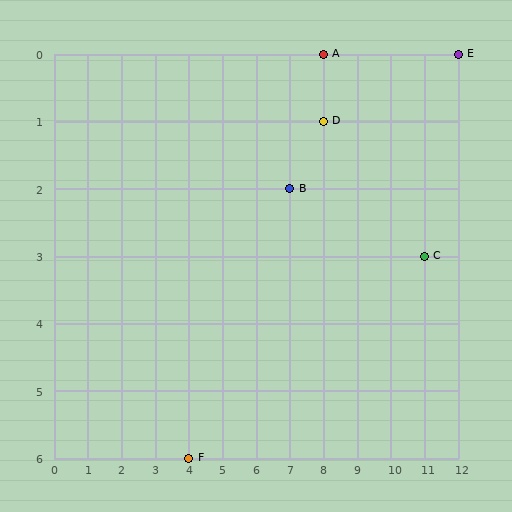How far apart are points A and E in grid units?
Points A and E are 4 columns apart.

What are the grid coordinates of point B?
Point B is at grid coordinates (7, 2).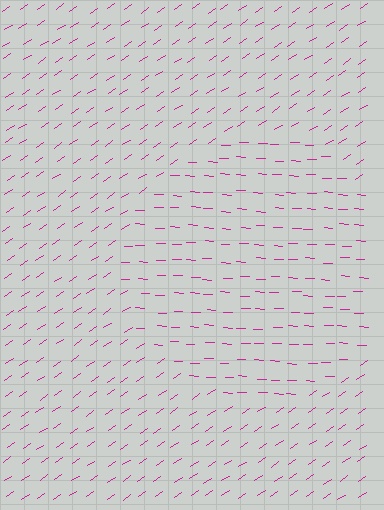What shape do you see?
I see a circle.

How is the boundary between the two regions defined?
The boundary is defined purely by a change in line orientation (approximately 37 degrees difference). All lines are the same color and thickness.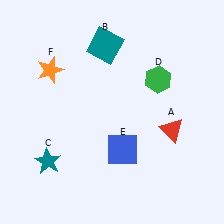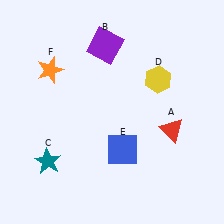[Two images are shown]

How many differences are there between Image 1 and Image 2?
There are 2 differences between the two images.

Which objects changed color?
B changed from teal to purple. D changed from green to yellow.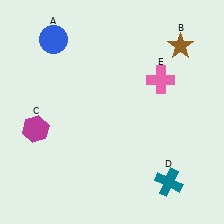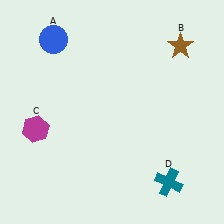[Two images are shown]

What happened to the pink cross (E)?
The pink cross (E) was removed in Image 2. It was in the top-right area of Image 1.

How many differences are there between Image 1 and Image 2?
There is 1 difference between the two images.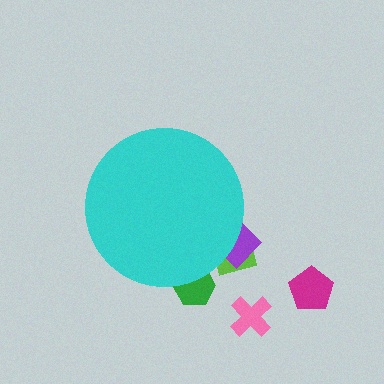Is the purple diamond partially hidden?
Yes, the purple diamond is partially hidden behind the cyan circle.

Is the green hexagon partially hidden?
Yes, the green hexagon is partially hidden behind the cyan circle.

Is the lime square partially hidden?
Yes, the lime square is partially hidden behind the cyan circle.